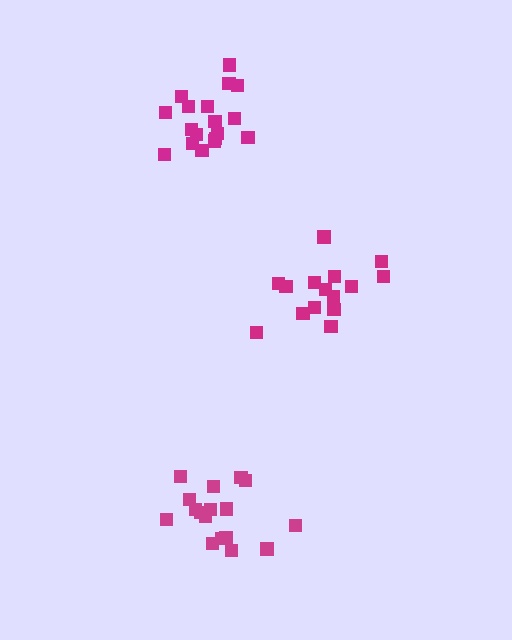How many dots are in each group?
Group 1: 18 dots, Group 2: 18 dots, Group 3: 15 dots (51 total).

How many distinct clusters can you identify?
There are 3 distinct clusters.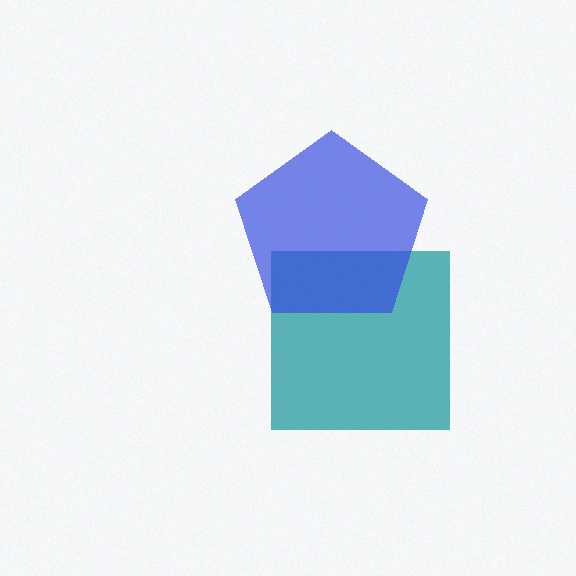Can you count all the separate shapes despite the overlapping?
Yes, there are 2 separate shapes.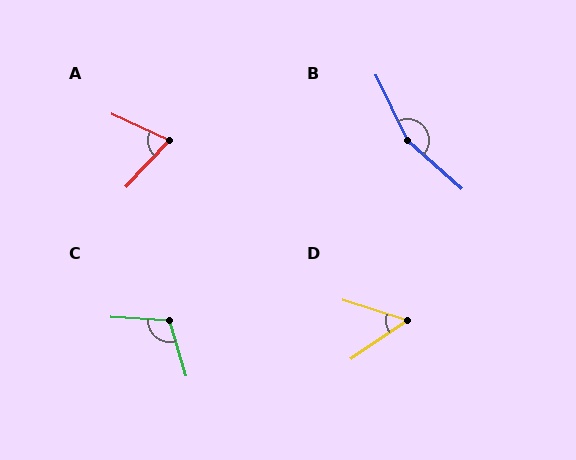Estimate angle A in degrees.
Approximately 71 degrees.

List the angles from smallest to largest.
D (52°), A (71°), C (110°), B (157°).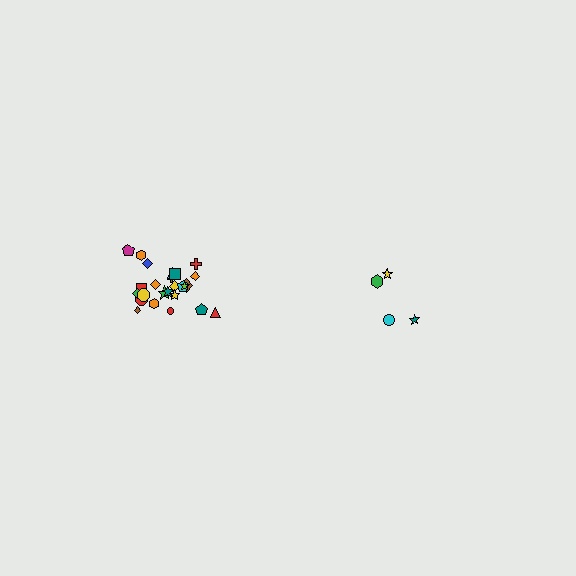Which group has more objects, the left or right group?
The left group.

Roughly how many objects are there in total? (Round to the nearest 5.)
Roughly 30 objects in total.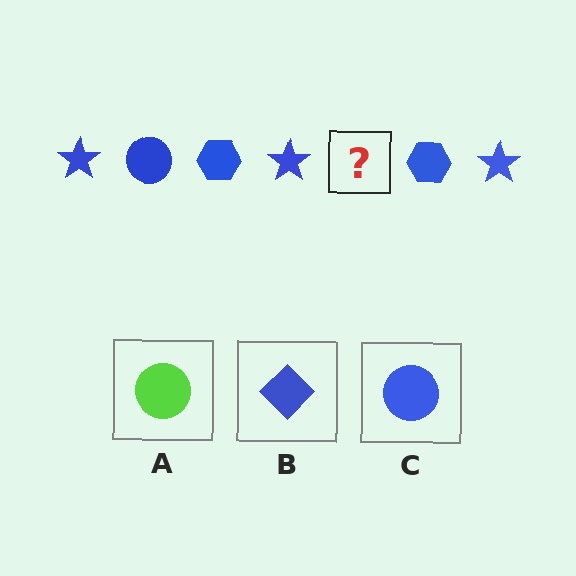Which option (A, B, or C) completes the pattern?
C.